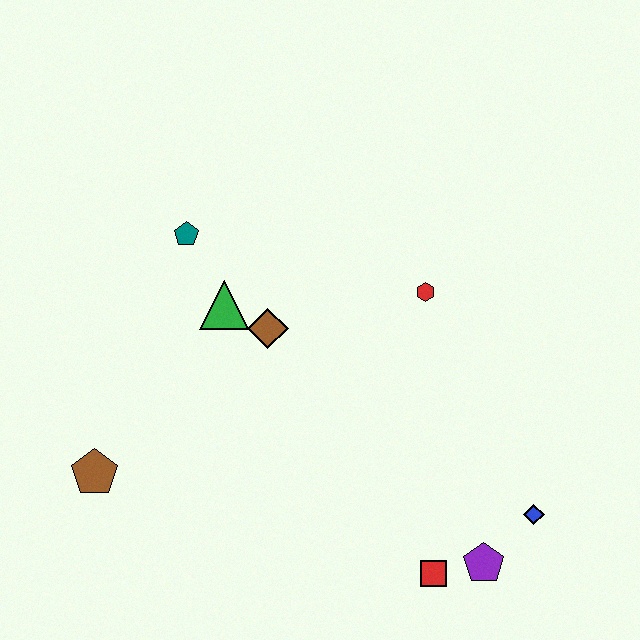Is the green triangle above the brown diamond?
Yes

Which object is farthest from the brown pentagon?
The blue diamond is farthest from the brown pentagon.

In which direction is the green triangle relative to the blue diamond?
The green triangle is to the left of the blue diamond.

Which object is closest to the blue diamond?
The purple pentagon is closest to the blue diamond.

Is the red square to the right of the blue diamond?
No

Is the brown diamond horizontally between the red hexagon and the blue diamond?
No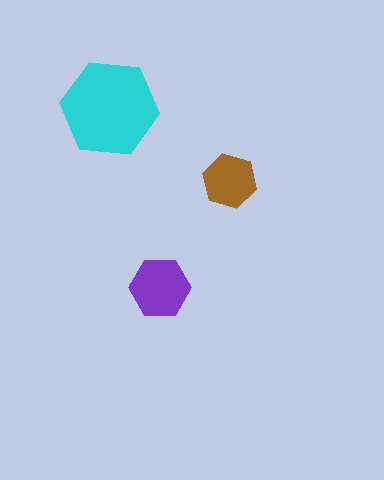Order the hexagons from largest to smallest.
the cyan one, the purple one, the brown one.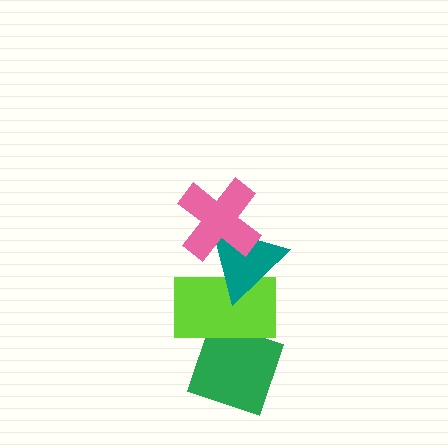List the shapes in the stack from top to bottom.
From top to bottom: the pink cross, the teal triangle, the lime rectangle, the green diamond.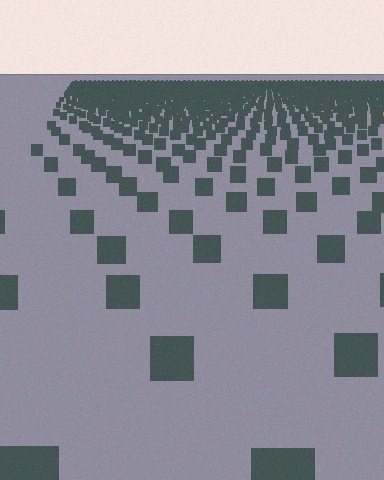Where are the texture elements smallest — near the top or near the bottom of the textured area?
Near the top.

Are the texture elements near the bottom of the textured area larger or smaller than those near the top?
Larger. Near the bottom, elements are closer to the viewer and appear at a bigger on-screen size.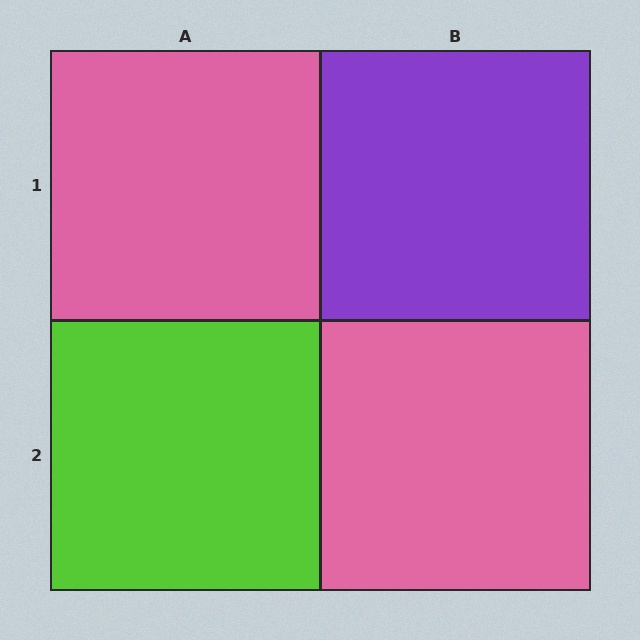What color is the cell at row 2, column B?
Pink.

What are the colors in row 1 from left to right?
Pink, purple.